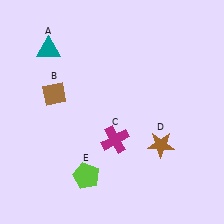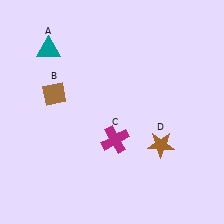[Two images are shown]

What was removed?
The lime pentagon (E) was removed in Image 2.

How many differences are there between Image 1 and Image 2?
There is 1 difference between the two images.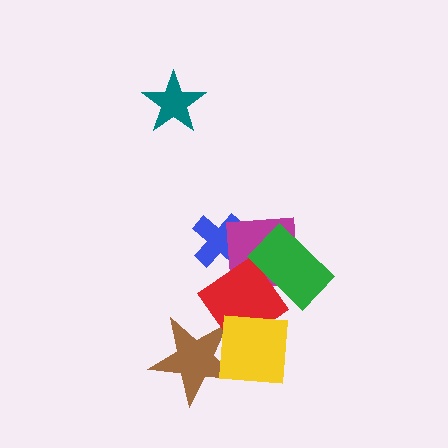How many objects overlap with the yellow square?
2 objects overlap with the yellow square.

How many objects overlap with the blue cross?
2 objects overlap with the blue cross.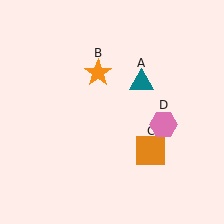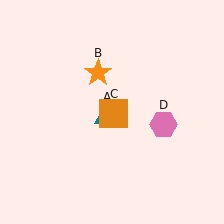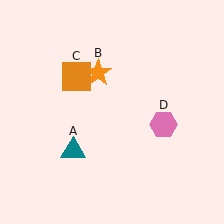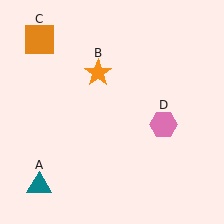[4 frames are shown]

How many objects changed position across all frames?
2 objects changed position: teal triangle (object A), orange square (object C).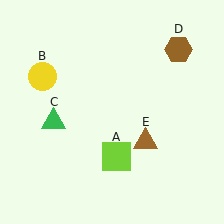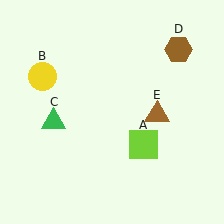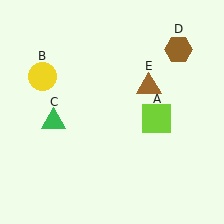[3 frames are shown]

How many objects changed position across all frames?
2 objects changed position: lime square (object A), brown triangle (object E).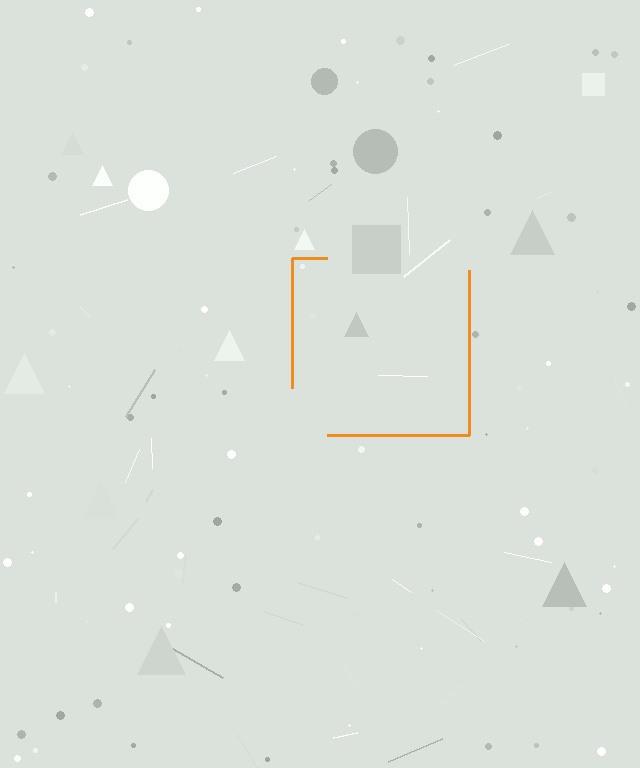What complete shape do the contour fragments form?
The contour fragments form a square.